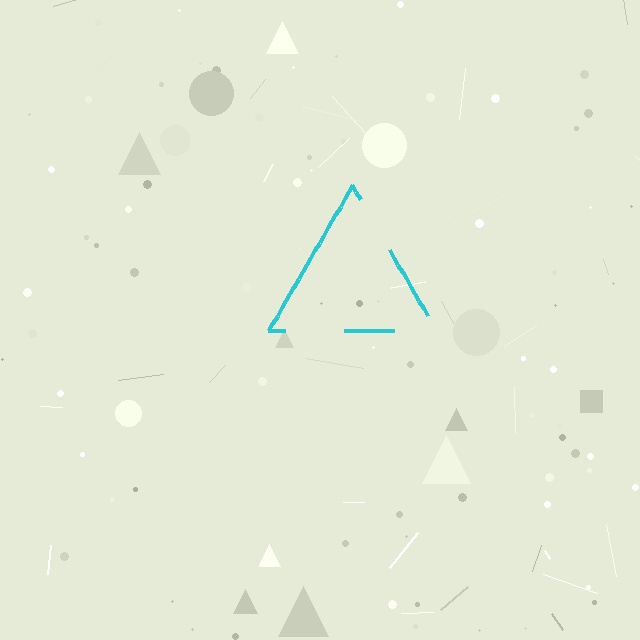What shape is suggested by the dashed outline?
The dashed outline suggests a triangle.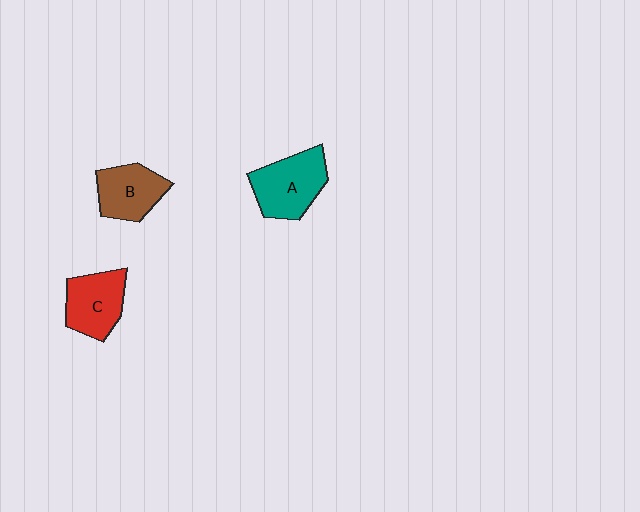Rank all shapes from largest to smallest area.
From largest to smallest: A (teal), C (red), B (brown).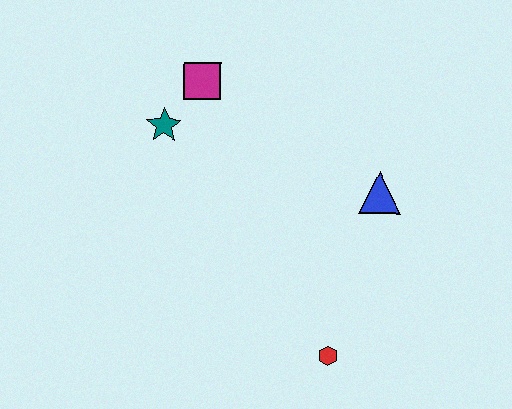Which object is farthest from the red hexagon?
The magenta square is farthest from the red hexagon.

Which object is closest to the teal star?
The magenta square is closest to the teal star.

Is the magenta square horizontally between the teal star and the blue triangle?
Yes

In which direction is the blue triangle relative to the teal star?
The blue triangle is to the right of the teal star.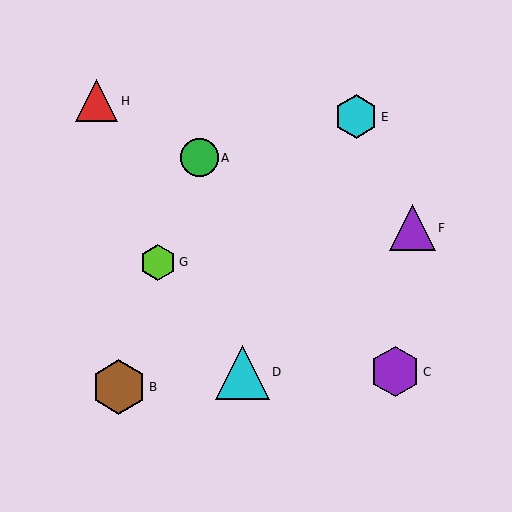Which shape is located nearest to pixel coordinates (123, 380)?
The brown hexagon (labeled B) at (119, 387) is nearest to that location.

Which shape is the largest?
The brown hexagon (labeled B) is the largest.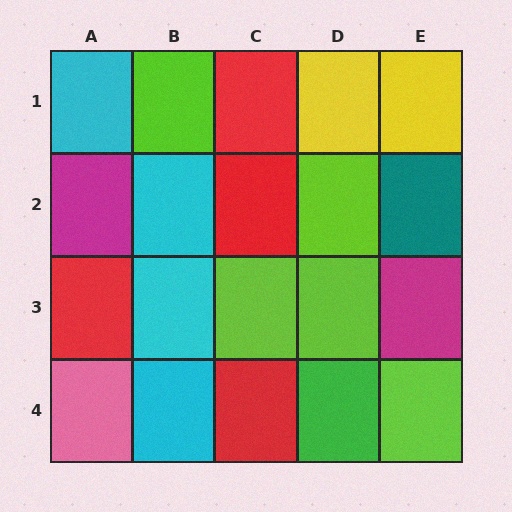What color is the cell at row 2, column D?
Lime.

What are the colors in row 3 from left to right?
Red, cyan, lime, lime, magenta.